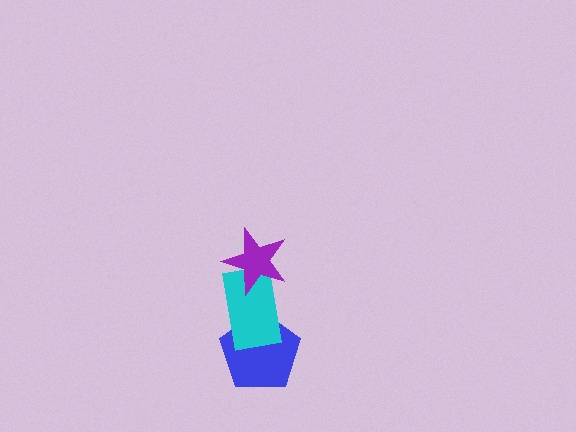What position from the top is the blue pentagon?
The blue pentagon is 3rd from the top.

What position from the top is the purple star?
The purple star is 1st from the top.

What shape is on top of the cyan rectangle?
The purple star is on top of the cyan rectangle.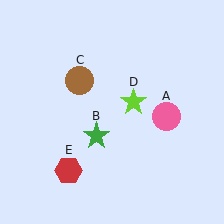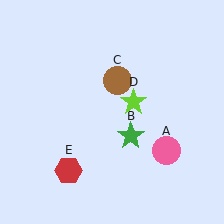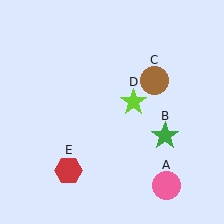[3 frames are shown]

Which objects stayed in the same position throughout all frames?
Lime star (object D) and red hexagon (object E) remained stationary.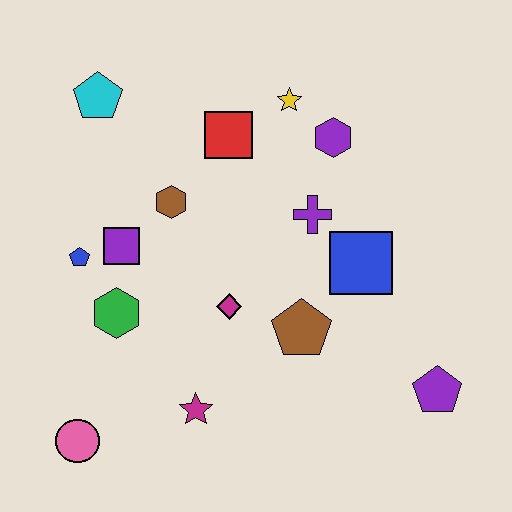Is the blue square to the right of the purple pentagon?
No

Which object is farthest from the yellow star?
The pink circle is farthest from the yellow star.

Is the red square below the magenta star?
No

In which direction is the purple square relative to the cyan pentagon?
The purple square is below the cyan pentagon.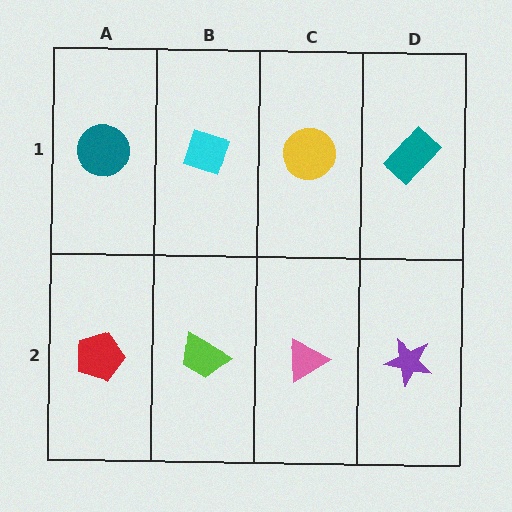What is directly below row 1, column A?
A red pentagon.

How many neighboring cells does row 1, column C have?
3.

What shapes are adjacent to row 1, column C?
A pink triangle (row 2, column C), a cyan diamond (row 1, column B), a teal rectangle (row 1, column D).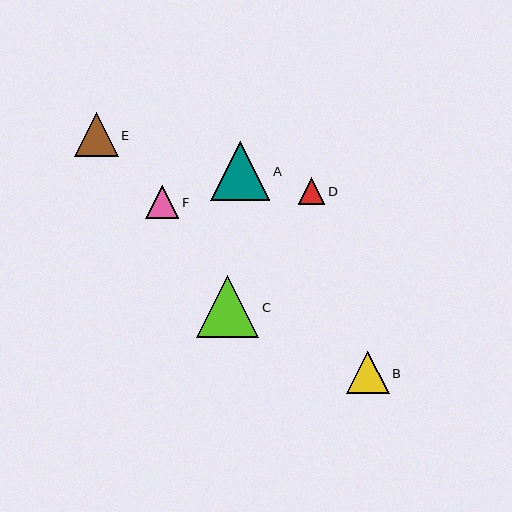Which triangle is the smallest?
Triangle D is the smallest with a size of approximately 27 pixels.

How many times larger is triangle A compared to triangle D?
Triangle A is approximately 2.2 times the size of triangle D.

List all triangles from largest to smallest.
From largest to smallest: C, A, E, B, F, D.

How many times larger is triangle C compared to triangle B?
Triangle C is approximately 1.5 times the size of triangle B.